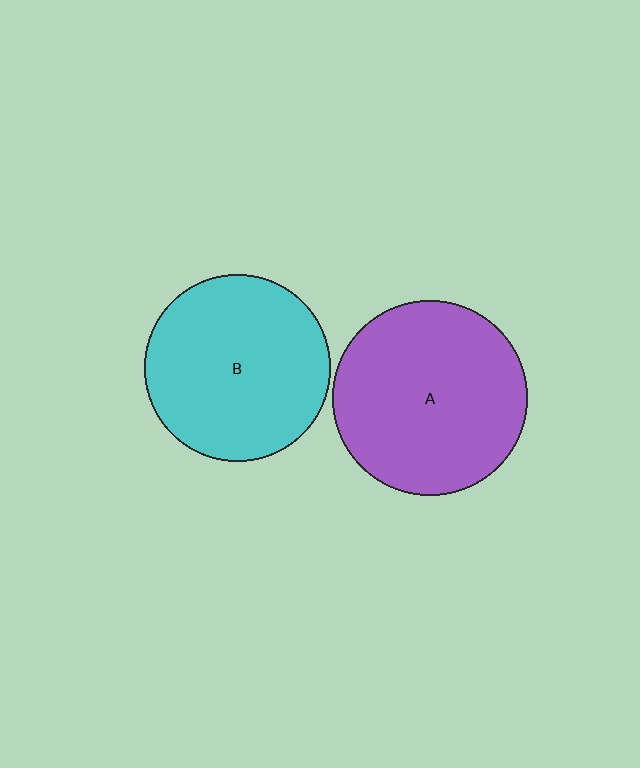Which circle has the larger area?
Circle A (purple).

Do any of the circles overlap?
No, none of the circles overlap.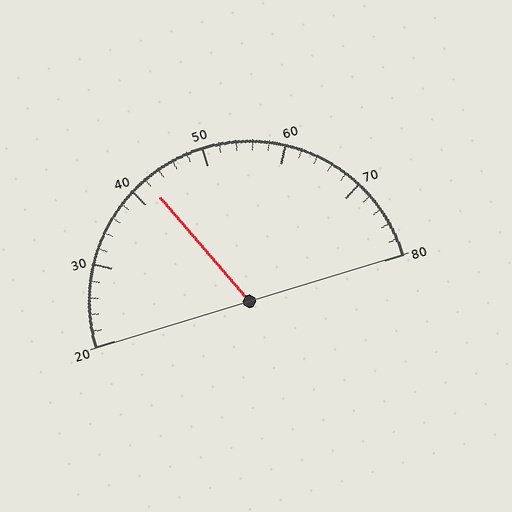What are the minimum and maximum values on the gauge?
The gauge ranges from 20 to 80.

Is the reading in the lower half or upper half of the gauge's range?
The reading is in the lower half of the range (20 to 80).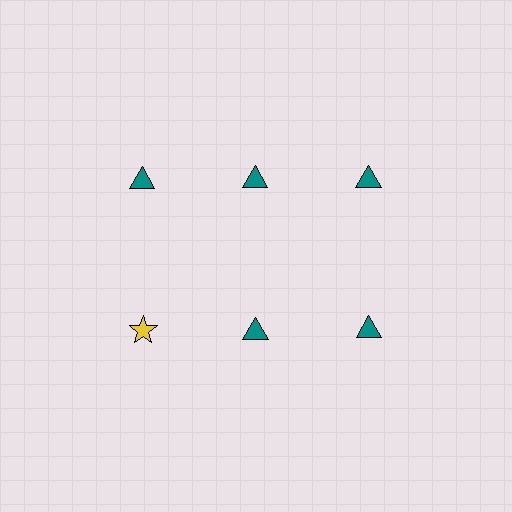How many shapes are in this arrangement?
There are 6 shapes arranged in a grid pattern.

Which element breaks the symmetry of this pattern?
The yellow star in the second row, leftmost column breaks the symmetry. All other shapes are teal triangles.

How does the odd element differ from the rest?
It differs in both color (yellow instead of teal) and shape (star instead of triangle).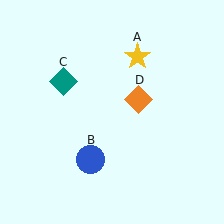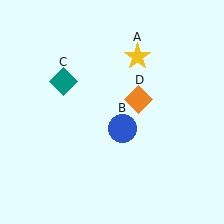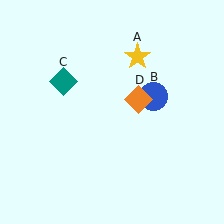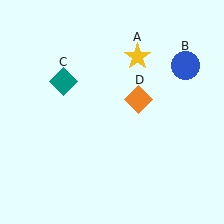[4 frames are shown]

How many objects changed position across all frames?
1 object changed position: blue circle (object B).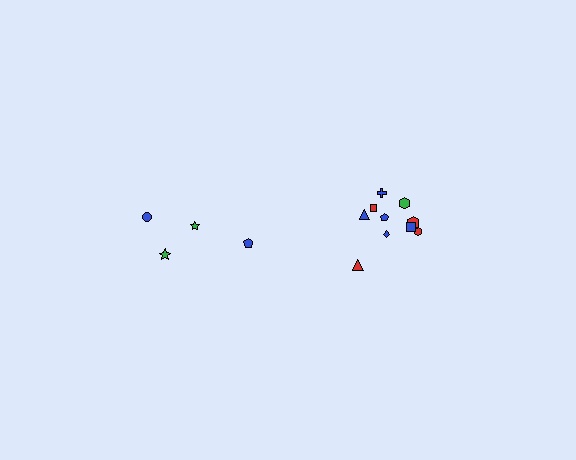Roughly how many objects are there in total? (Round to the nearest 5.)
Roughly 15 objects in total.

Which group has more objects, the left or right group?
The right group.